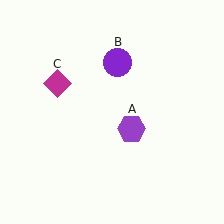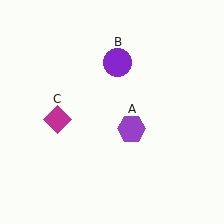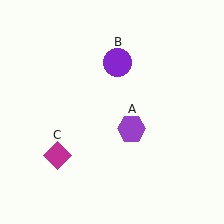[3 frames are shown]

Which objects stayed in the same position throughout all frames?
Purple hexagon (object A) and purple circle (object B) remained stationary.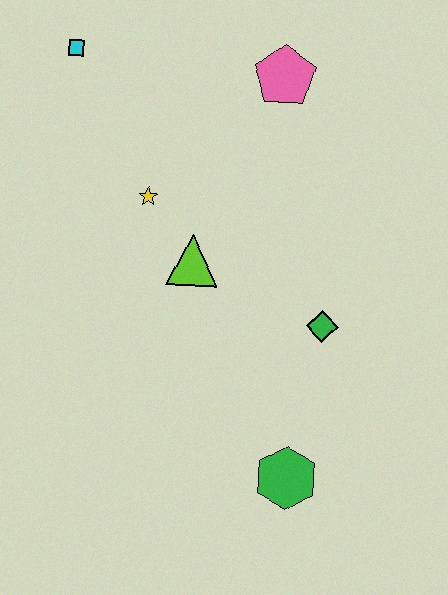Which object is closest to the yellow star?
The lime triangle is closest to the yellow star.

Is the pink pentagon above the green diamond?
Yes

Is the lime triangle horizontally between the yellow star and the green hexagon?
Yes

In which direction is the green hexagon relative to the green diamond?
The green hexagon is below the green diamond.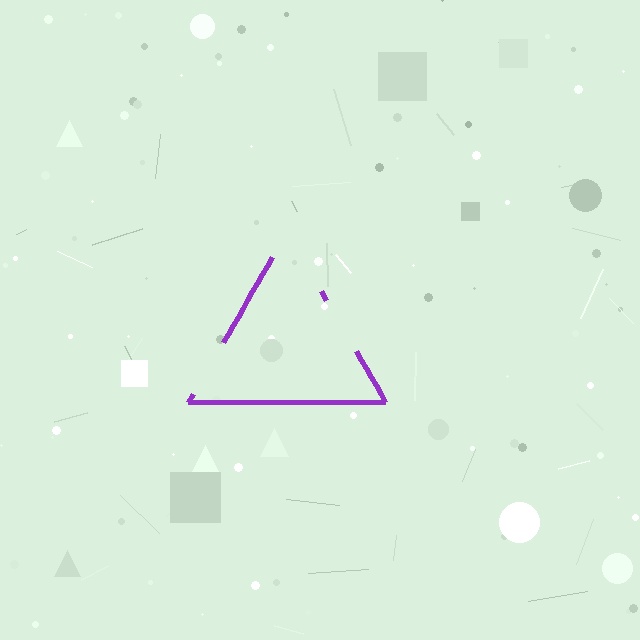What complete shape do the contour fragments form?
The contour fragments form a triangle.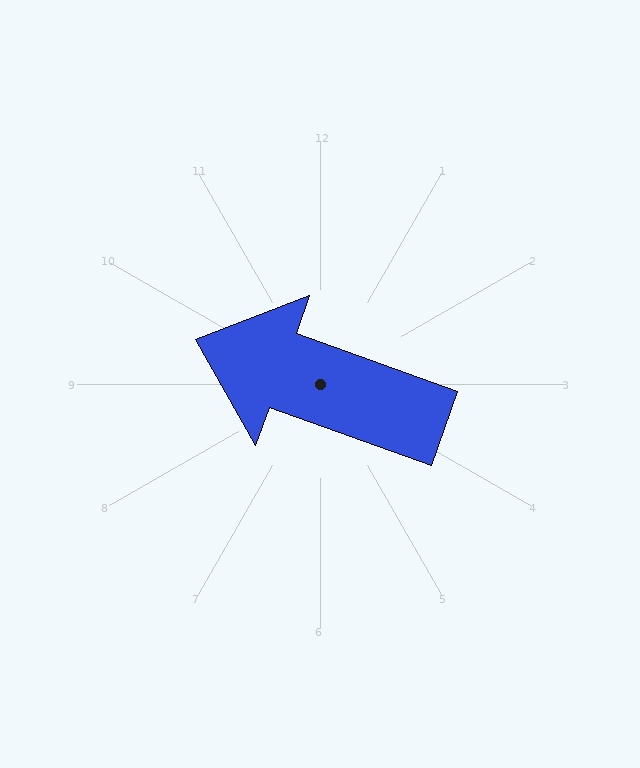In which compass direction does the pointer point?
West.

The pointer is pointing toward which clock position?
Roughly 10 o'clock.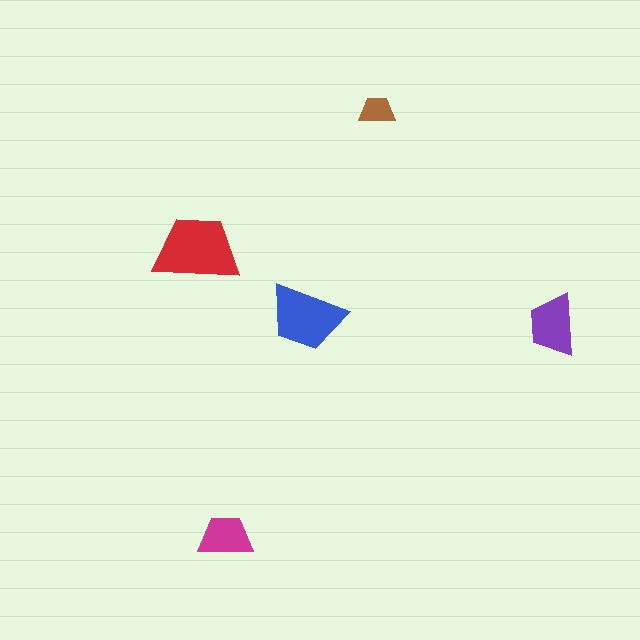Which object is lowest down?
The magenta trapezoid is bottommost.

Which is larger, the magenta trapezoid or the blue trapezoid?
The blue one.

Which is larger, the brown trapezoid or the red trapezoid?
The red one.